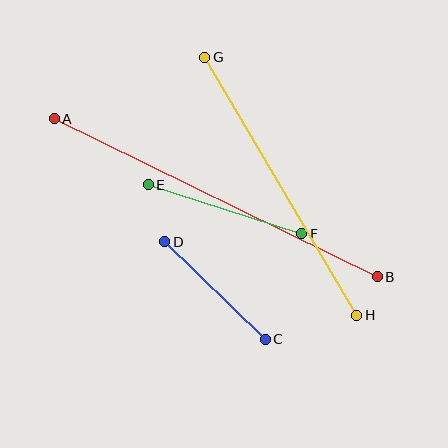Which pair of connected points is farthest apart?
Points A and B are farthest apart.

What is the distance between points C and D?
The distance is approximately 140 pixels.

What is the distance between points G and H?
The distance is approximately 300 pixels.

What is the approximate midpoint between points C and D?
The midpoint is at approximately (215, 291) pixels.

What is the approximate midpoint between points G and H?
The midpoint is at approximately (281, 186) pixels.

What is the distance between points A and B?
The distance is approximately 360 pixels.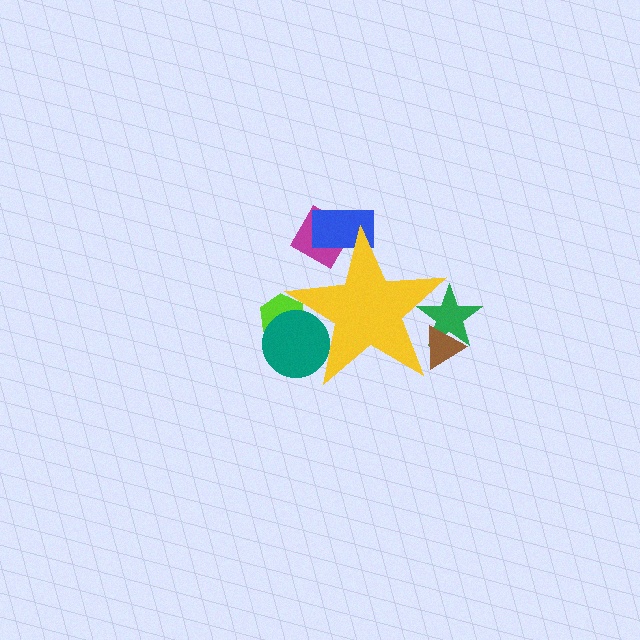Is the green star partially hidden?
Yes, the green star is partially hidden behind the yellow star.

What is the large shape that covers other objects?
A yellow star.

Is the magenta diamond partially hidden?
Yes, the magenta diamond is partially hidden behind the yellow star.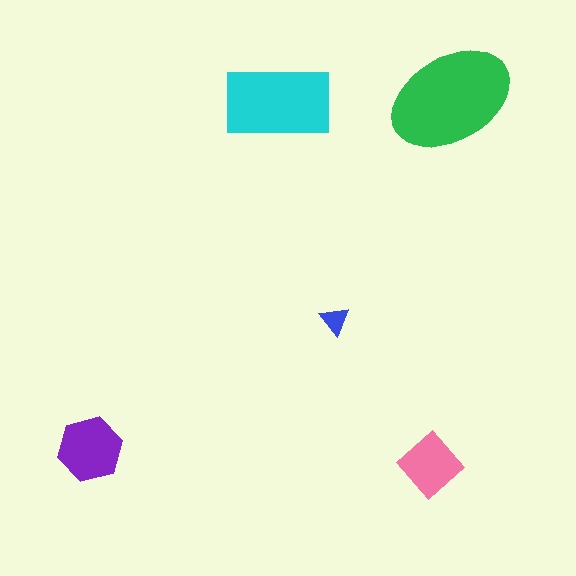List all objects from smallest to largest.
The blue triangle, the pink diamond, the purple hexagon, the cyan rectangle, the green ellipse.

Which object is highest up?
The green ellipse is topmost.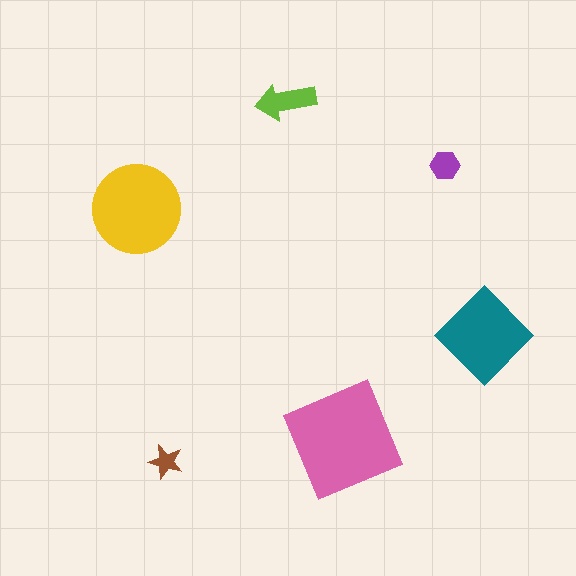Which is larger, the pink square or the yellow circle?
The pink square.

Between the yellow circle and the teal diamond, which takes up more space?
The yellow circle.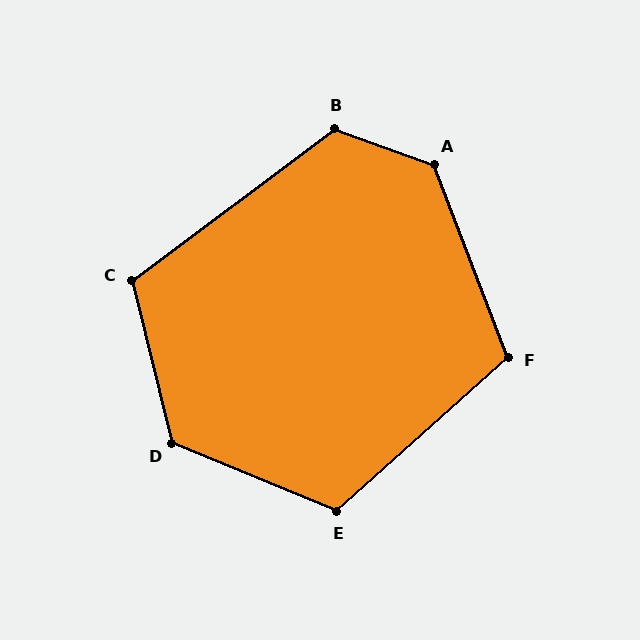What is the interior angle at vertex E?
Approximately 115 degrees (obtuse).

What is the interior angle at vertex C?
Approximately 113 degrees (obtuse).